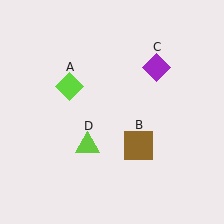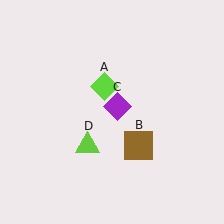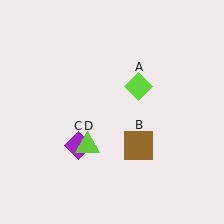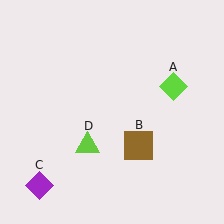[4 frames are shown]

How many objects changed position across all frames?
2 objects changed position: lime diamond (object A), purple diamond (object C).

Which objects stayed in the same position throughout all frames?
Brown square (object B) and lime triangle (object D) remained stationary.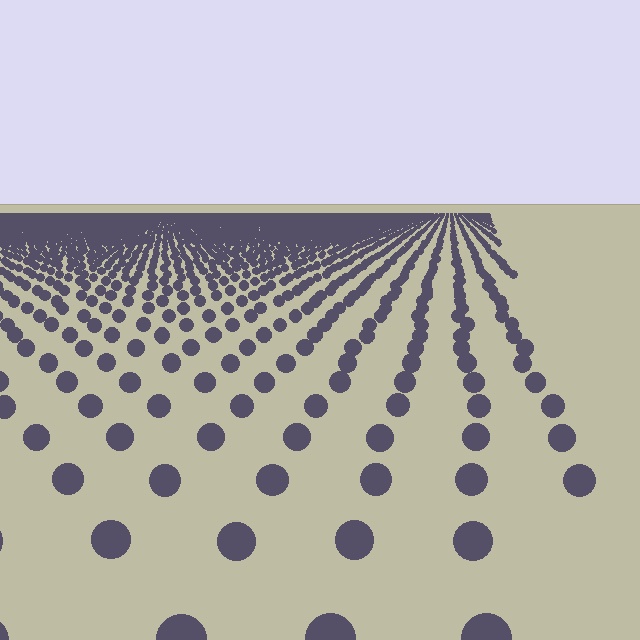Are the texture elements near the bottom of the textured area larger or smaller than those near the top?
Larger. Near the bottom, elements are closer to the viewer and appear at a bigger on-screen size.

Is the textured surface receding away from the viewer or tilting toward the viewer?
The surface is receding away from the viewer. Texture elements get smaller and denser toward the top.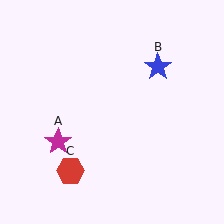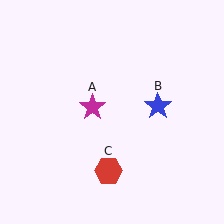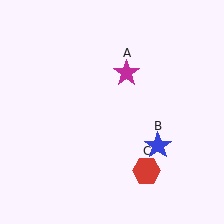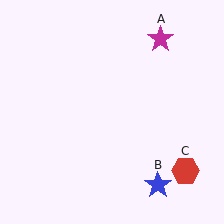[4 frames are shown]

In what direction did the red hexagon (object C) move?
The red hexagon (object C) moved right.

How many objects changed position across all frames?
3 objects changed position: magenta star (object A), blue star (object B), red hexagon (object C).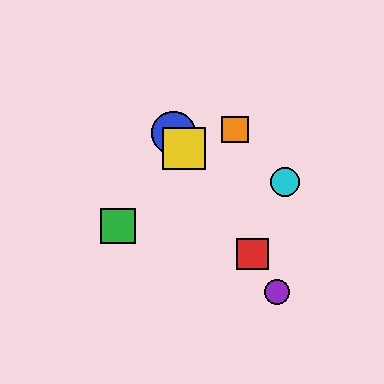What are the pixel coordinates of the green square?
The green square is at (118, 226).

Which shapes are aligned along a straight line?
The red square, the blue circle, the yellow square, the purple circle are aligned along a straight line.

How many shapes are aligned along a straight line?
4 shapes (the red square, the blue circle, the yellow square, the purple circle) are aligned along a straight line.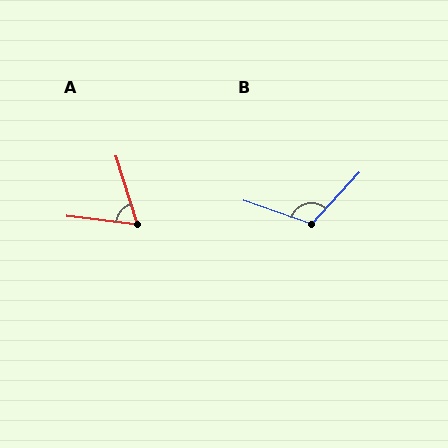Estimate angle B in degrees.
Approximately 113 degrees.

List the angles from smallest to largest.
A (66°), B (113°).